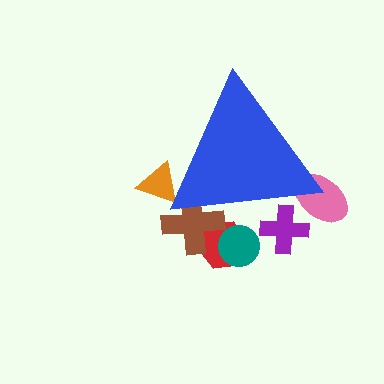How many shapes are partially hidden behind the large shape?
6 shapes are partially hidden.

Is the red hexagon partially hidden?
Yes, the red hexagon is partially hidden behind the blue triangle.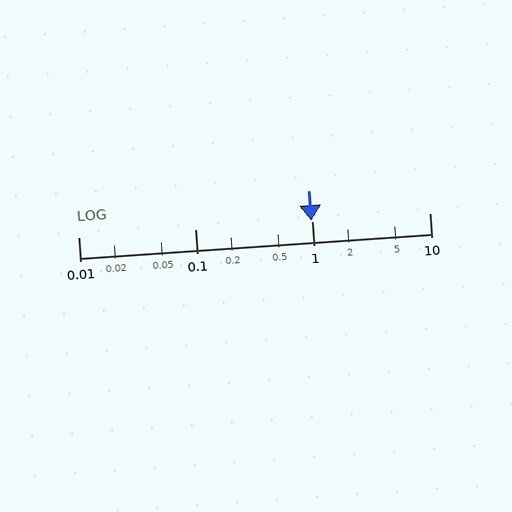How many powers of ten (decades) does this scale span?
The scale spans 3 decades, from 0.01 to 10.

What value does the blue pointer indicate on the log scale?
The pointer indicates approximately 0.97.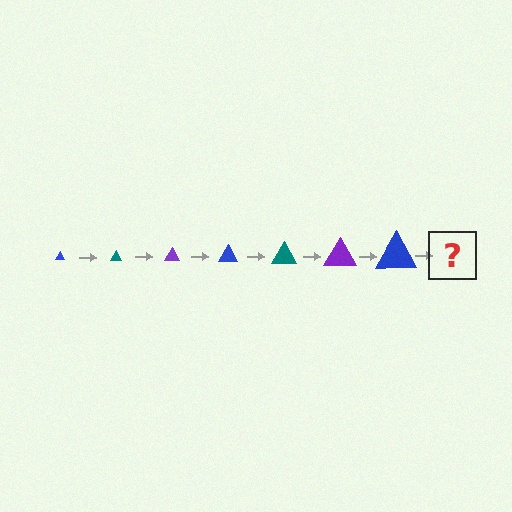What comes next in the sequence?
The next element should be a teal triangle, larger than the previous one.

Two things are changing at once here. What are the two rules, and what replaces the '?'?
The two rules are that the triangle grows larger each step and the color cycles through blue, teal, and purple. The '?' should be a teal triangle, larger than the previous one.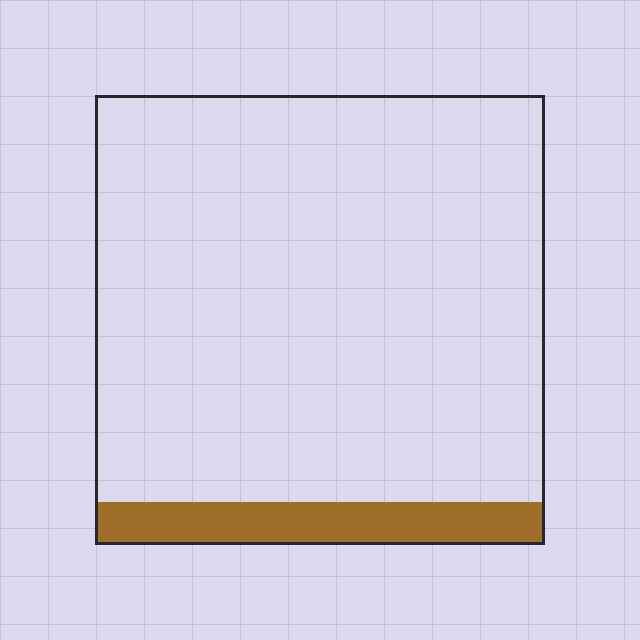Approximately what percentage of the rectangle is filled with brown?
Approximately 10%.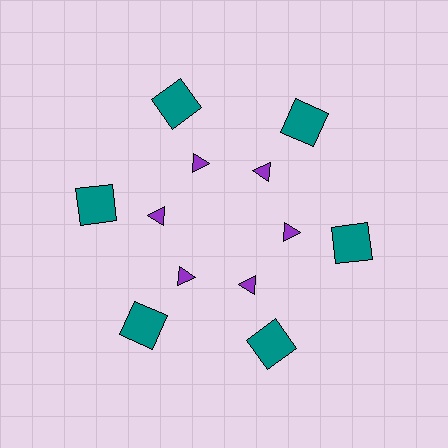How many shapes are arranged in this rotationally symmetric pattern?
There are 12 shapes, arranged in 6 groups of 2.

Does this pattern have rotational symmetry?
Yes, this pattern has 6-fold rotational symmetry. It looks the same after rotating 60 degrees around the center.